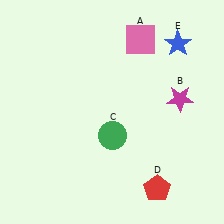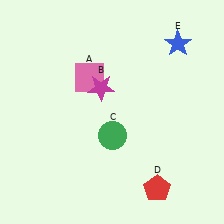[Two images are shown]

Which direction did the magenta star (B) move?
The magenta star (B) moved left.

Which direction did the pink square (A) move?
The pink square (A) moved left.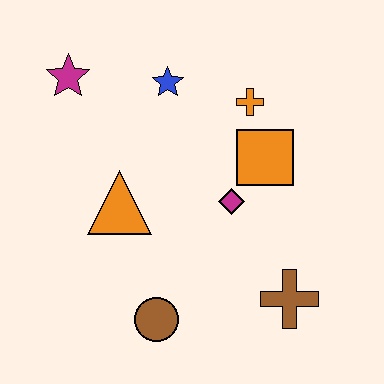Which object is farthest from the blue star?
The brown cross is farthest from the blue star.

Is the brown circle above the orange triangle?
No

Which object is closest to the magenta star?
The blue star is closest to the magenta star.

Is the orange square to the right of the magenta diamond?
Yes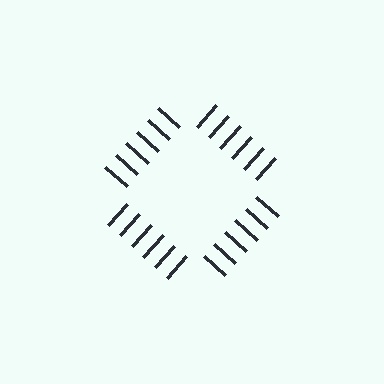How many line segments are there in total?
24 — 6 along each of the 4 edges.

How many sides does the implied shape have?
4 sides — the line-ends trace a square.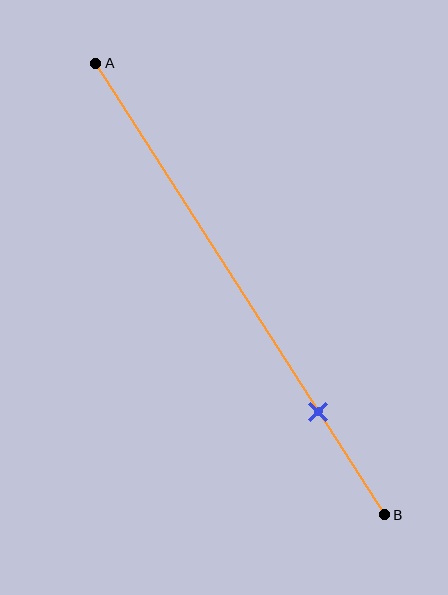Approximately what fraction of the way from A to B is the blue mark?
The blue mark is approximately 75% of the way from A to B.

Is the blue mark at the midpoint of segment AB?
No, the mark is at about 75% from A, not at the 50% midpoint.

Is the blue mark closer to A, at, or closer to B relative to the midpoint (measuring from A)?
The blue mark is closer to point B than the midpoint of segment AB.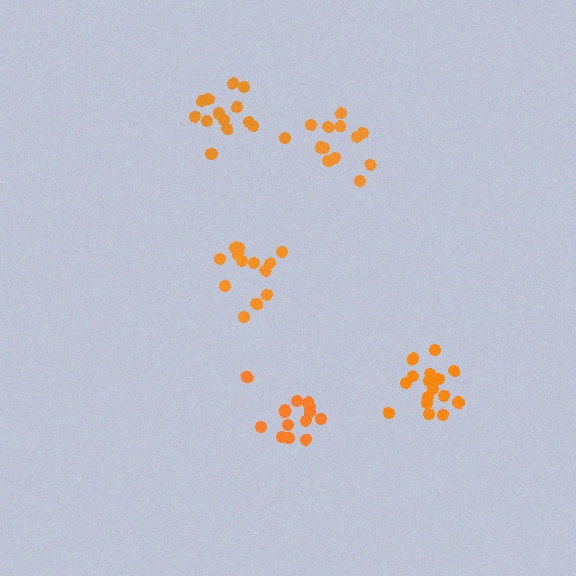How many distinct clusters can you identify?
There are 5 distinct clusters.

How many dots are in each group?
Group 1: 13 dots, Group 2: 16 dots, Group 3: 14 dots, Group 4: 13 dots, Group 5: 14 dots (70 total).